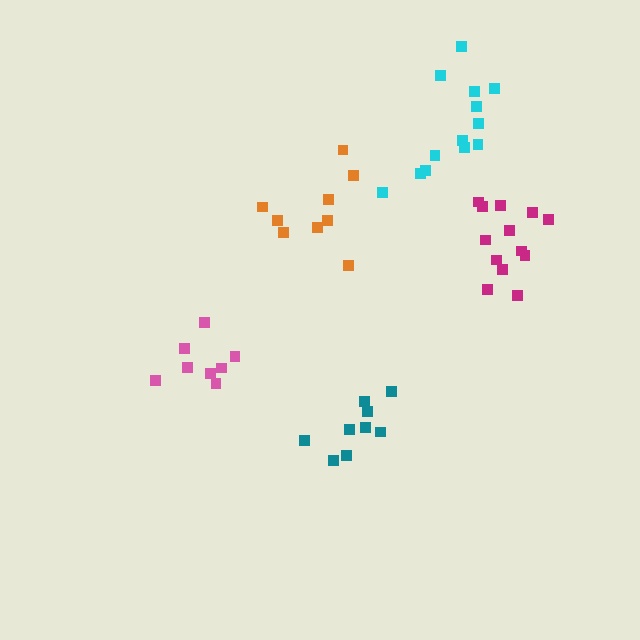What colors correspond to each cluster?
The clusters are colored: orange, pink, teal, magenta, cyan.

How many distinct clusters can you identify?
There are 5 distinct clusters.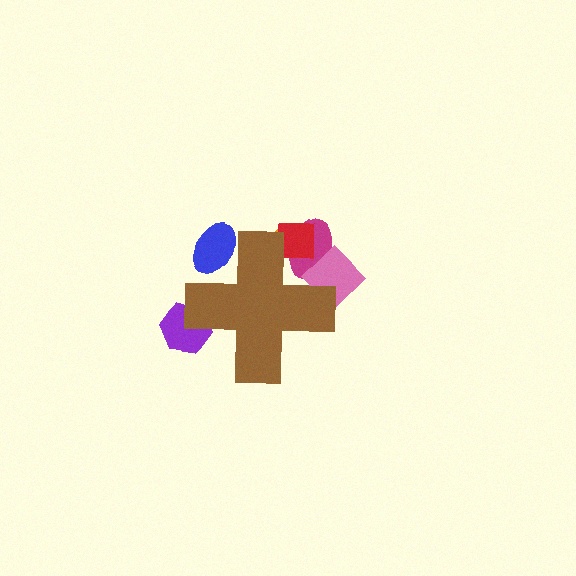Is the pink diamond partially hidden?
Yes, the pink diamond is partially hidden behind the brown cross.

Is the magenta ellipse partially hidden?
Yes, the magenta ellipse is partially hidden behind the brown cross.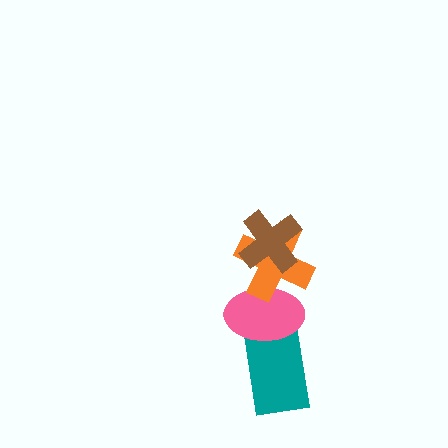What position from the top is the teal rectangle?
The teal rectangle is 4th from the top.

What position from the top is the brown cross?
The brown cross is 1st from the top.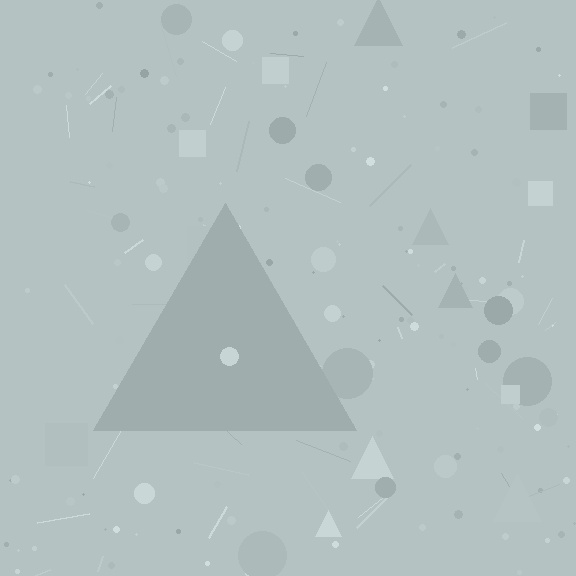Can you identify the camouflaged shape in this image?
The camouflaged shape is a triangle.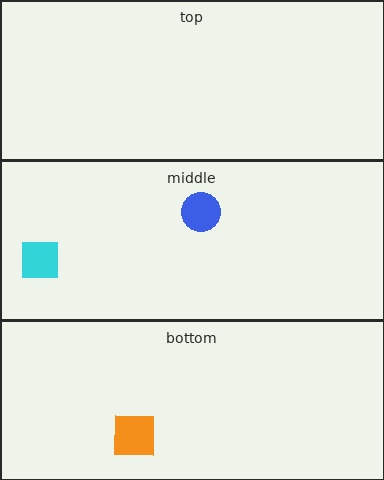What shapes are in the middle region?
The cyan square, the blue circle.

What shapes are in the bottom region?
The orange square.